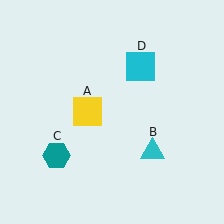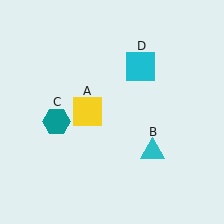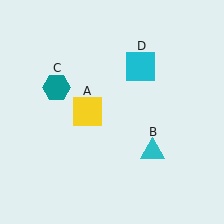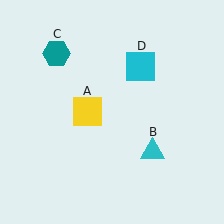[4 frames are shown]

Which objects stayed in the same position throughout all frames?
Yellow square (object A) and cyan triangle (object B) and cyan square (object D) remained stationary.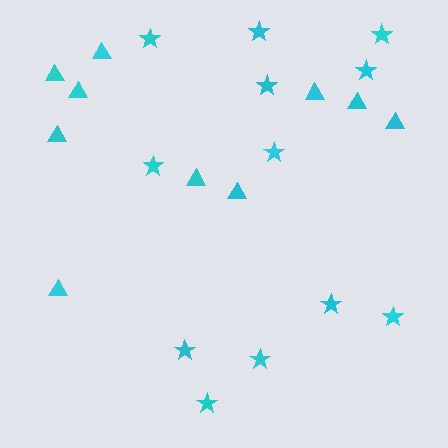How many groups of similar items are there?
There are 2 groups: one group of triangles (10) and one group of stars (12).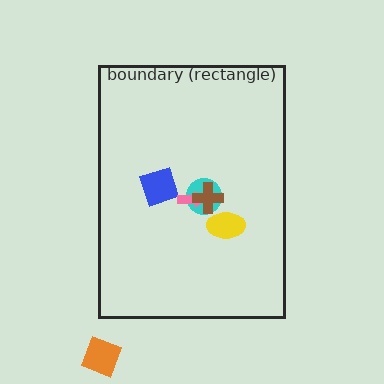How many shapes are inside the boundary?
5 inside, 1 outside.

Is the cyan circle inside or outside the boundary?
Inside.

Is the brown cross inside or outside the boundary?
Inside.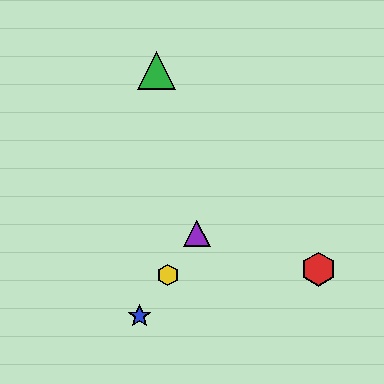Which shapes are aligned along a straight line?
The blue star, the yellow hexagon, the purple triangle are aligned along a straight line.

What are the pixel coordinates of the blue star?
The blue star is at (139, 316).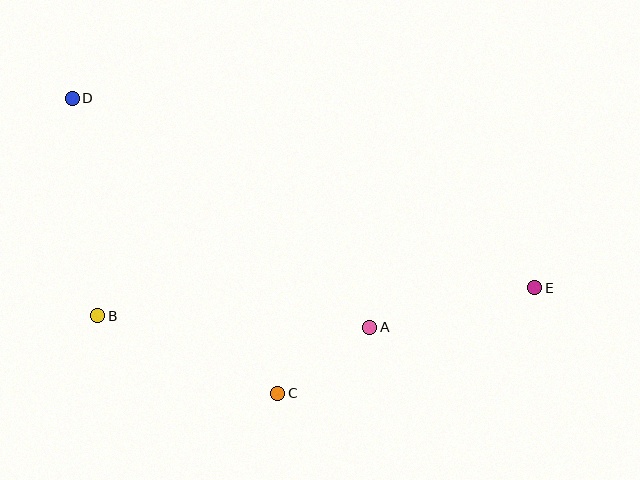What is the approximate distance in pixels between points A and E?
The distance between A and E is approximately 170 pixels.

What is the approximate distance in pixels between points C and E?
The distance between C and E is approximately 278 pixels.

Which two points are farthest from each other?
Points D and E are farthest from each other.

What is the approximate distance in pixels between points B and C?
The distance between B and C is approximately 196 pixels.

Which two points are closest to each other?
Points A and C are closest to each other.